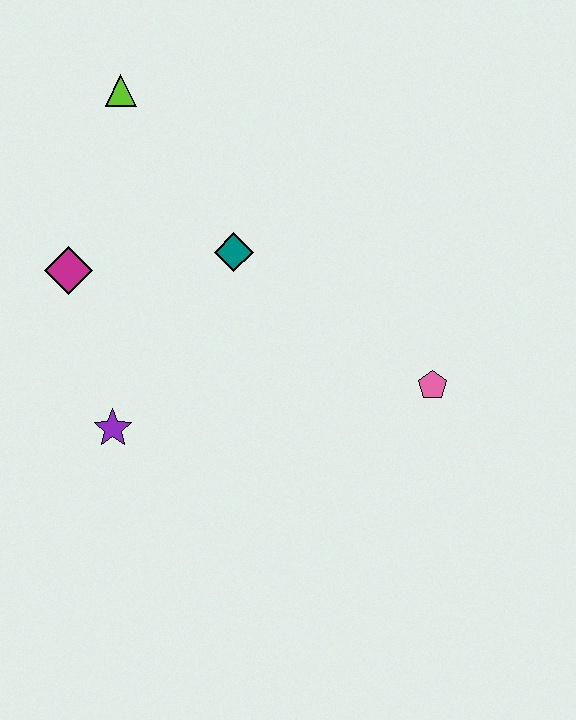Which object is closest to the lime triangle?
The magenta diamond is closest to the lime triangle.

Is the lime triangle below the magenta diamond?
No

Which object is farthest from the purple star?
The lime triangle is farthest from the purple star.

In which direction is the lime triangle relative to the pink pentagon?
The lime triangle is to the left of the pink pentagon.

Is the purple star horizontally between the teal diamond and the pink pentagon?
No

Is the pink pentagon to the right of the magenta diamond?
Yes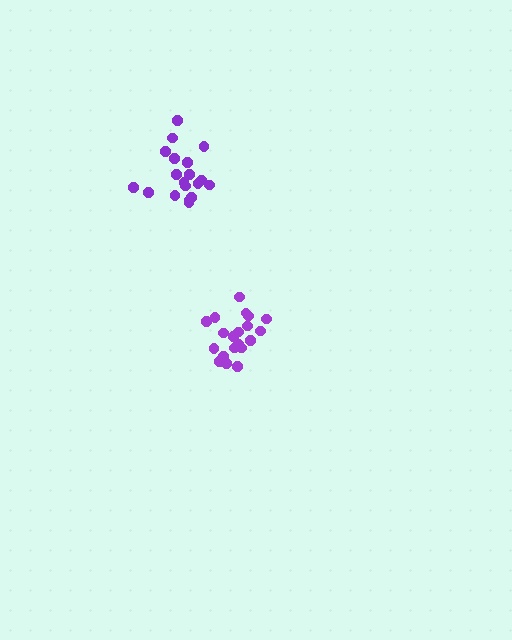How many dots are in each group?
Group 1: 20 dots, Group 2: 19 dots (39 total).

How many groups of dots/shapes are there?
There are 2 groups.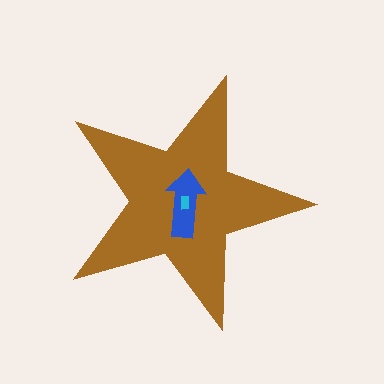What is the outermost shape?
The brown star.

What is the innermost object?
The cyan rectangle.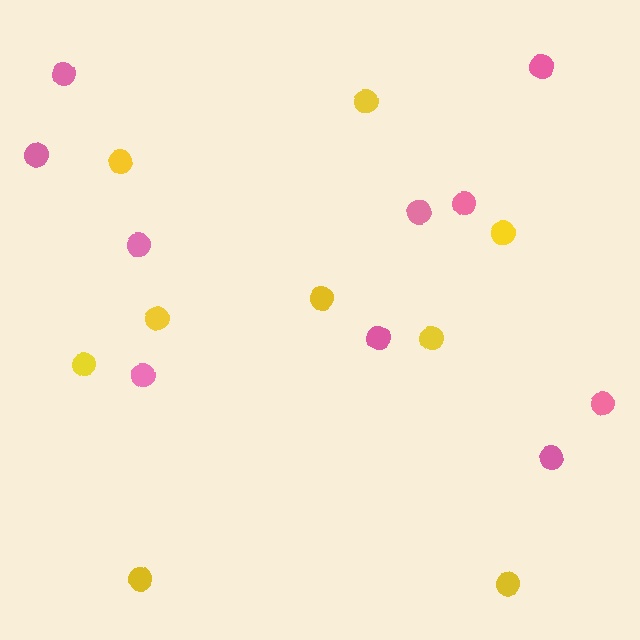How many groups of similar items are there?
There are 2 groups: one group of yellow circles (9) and one group of pink circles (10).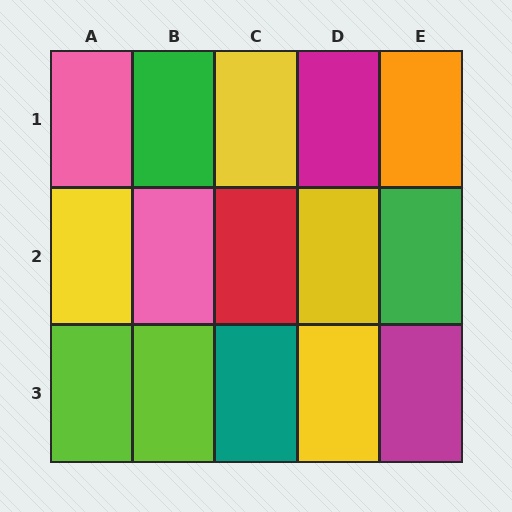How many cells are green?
2 cells are green.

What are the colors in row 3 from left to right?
Lime, lime, teal, yellow, magenta.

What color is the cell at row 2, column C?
Red.